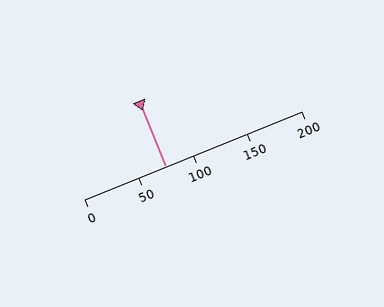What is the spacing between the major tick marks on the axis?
The major ticks are spaced 50 apart.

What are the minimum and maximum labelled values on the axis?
The axis runs from 0 to 200.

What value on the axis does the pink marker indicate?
The marker indicates approximately 75.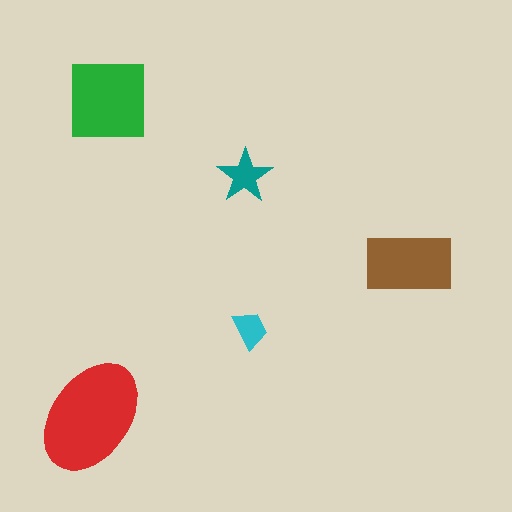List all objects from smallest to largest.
The cyan trapezoid, the teal star, the brown rectangle, the green square, the red ellipse.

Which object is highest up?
The green square is topmost.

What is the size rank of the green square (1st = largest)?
2nd.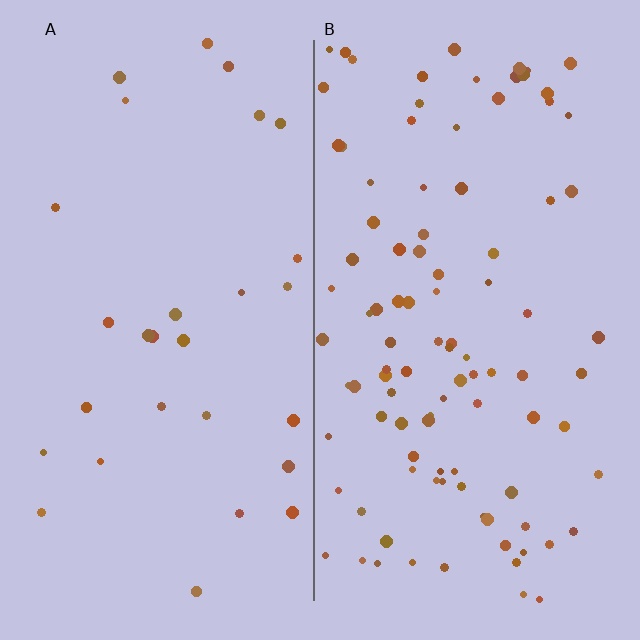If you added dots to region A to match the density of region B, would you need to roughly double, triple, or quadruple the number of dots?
Approximately triple.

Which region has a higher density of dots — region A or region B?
B (the right).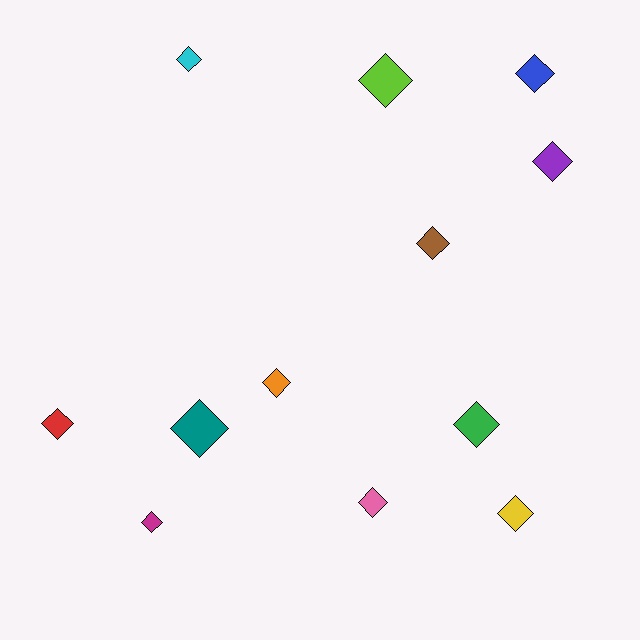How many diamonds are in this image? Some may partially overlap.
There are 12 diamonds.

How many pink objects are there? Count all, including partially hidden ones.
There is 1 pink object.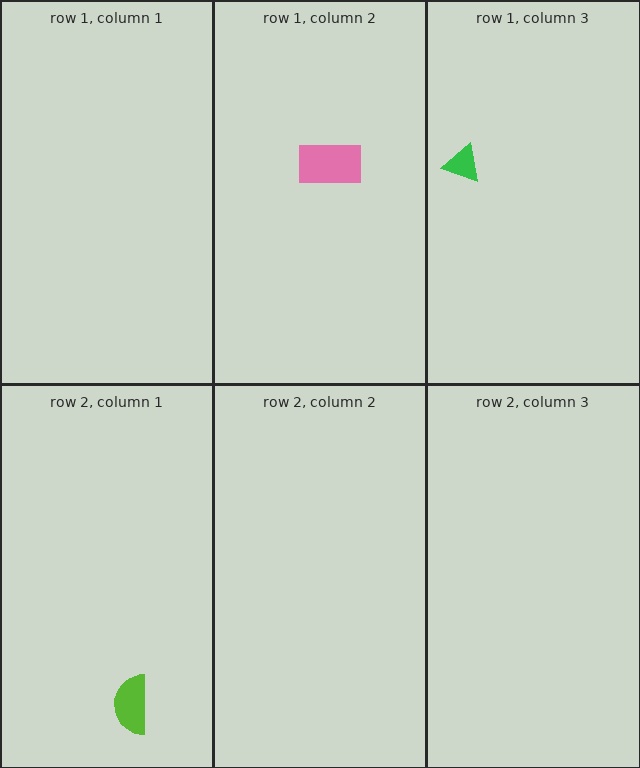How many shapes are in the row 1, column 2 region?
1.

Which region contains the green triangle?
The row 1, column 3 region.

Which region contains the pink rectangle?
The row 1, column 2 region.